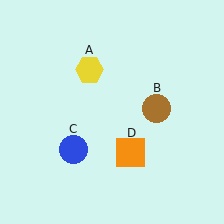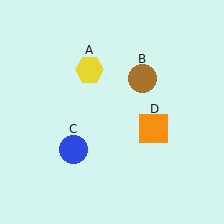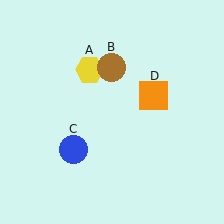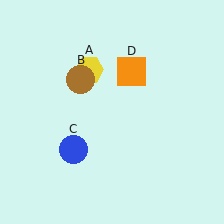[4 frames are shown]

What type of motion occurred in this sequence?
The brown circle (object B), orange square (object D) rotated counterclockwise around the center of the scene.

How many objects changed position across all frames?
2 objects changed position: brown circle (object B), orange square (object D).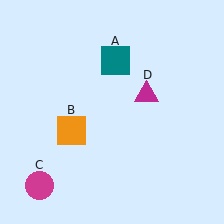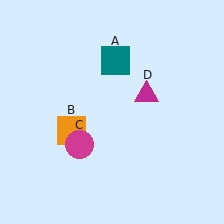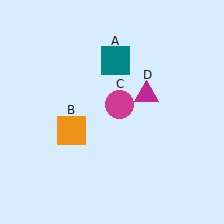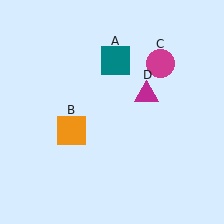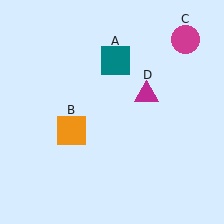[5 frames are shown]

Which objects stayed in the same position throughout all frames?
Teal square (object A) and orange square (object B) and magenta triangle (object D) remained stationary.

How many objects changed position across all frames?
1 object changed position: magenta circle (object C).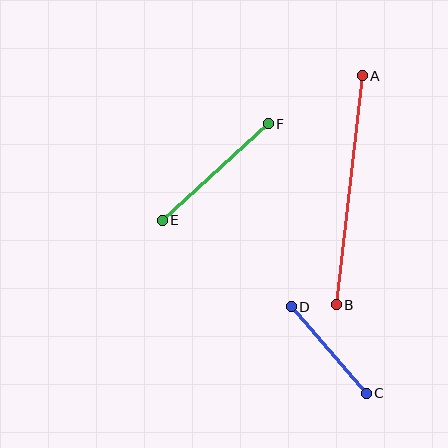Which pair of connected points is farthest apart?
Points A and B are farthest apart.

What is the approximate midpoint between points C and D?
The midpoint is at approximately (329, 350) pixels.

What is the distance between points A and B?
The distance is approximately 231 pixels.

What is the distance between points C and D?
The distance is approximately 114 pixels.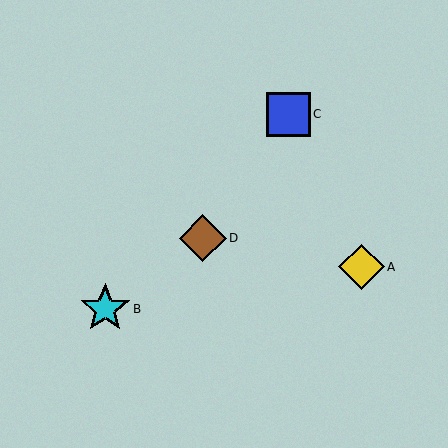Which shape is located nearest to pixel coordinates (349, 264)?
The yellow diamond (labeled A) at (361, 267) is nearest to that location.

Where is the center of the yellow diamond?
The center of the yellow diamond is at (361, 267).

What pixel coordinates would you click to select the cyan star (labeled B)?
Click at (105, 309) to select the cyan star B.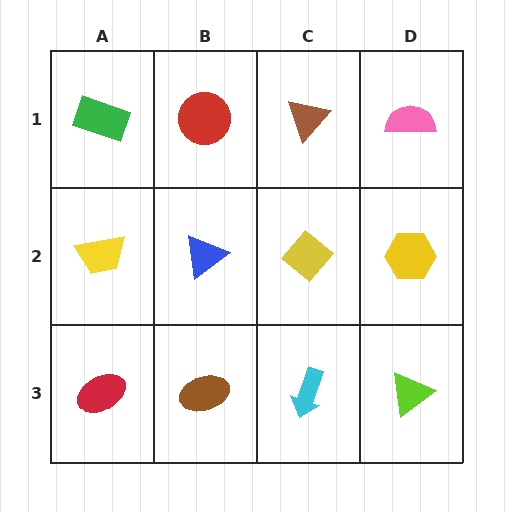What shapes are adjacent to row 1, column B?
A blue triangle (row 2, column B), a green rectangle (row 1, column A), a brown triangle (row 1, column C).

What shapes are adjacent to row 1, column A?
A yellow trapezoid (row 2, column A), a red circle (row 1, column B).